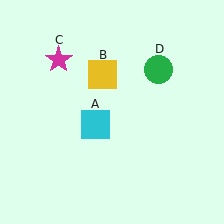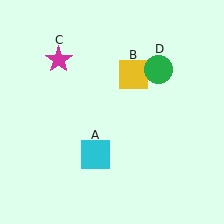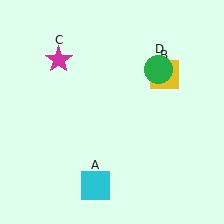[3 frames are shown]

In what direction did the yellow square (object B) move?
The yellow square (object B) moved right.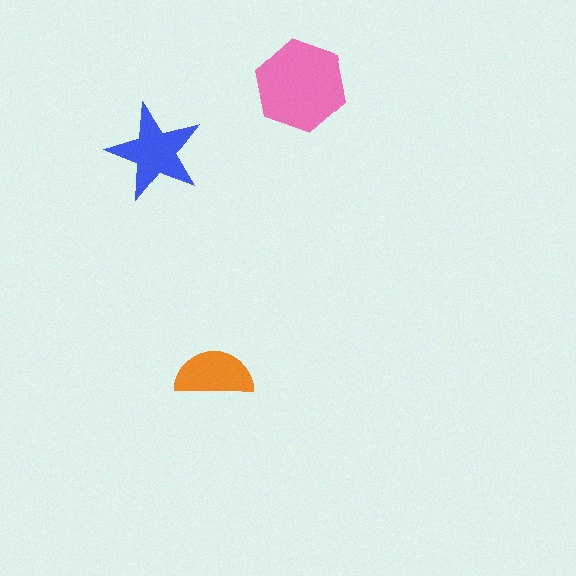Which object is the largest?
The pink hexagon.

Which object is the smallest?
The orange semicircle.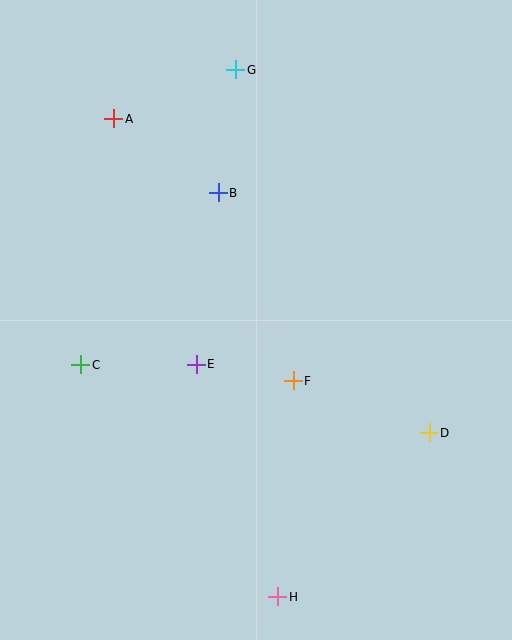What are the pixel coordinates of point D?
Point D is at (429, 433).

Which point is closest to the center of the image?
Point F at (293, 381) is closest to the center.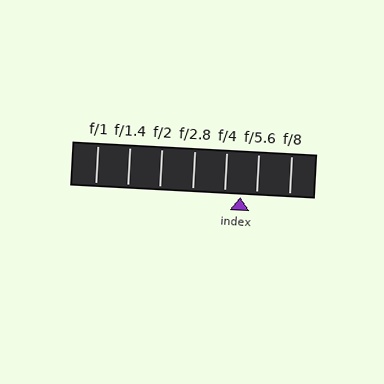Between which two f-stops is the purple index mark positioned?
The index mark is between f/4 and f/5.6.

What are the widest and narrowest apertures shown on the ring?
The widest aperture shown is f/1 and the narrowest is f/8.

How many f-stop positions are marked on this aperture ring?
There are 7 f-stop positions marked.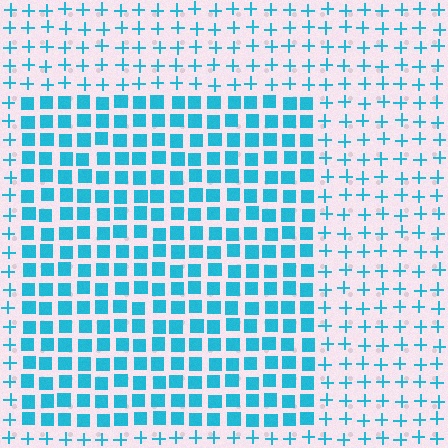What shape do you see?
I see a rectangle.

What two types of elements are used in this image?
The image uses squares inside the rectangle region and plus signs outside it.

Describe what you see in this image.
The image is filled with small cyan elements arranged in a uniform grid. A rectangle-shaped region contains squares, while the surrounding area contains plus signs. The boundary is defined purely by the change in element shape.